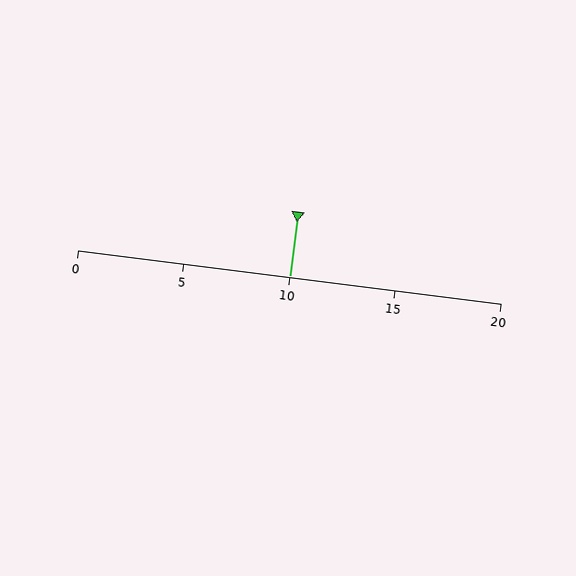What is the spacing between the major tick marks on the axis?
The major ticks are spaced 5 apart.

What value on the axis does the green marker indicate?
The marker indicates approximately 10.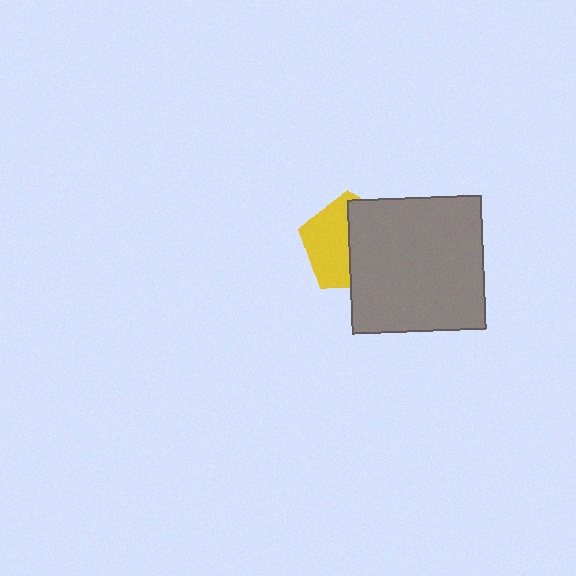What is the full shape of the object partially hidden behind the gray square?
The partially hidden object is a yellow pentagon.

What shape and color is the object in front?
The object in front is a gray square.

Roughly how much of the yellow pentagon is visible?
About half of it is visible (roughly 48%).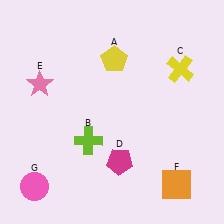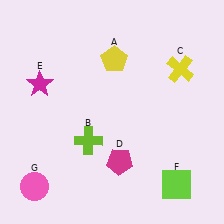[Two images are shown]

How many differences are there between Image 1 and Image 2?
There are 2 differences between the two images.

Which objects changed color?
E changed from pink to magenta. F changed from orange to lime.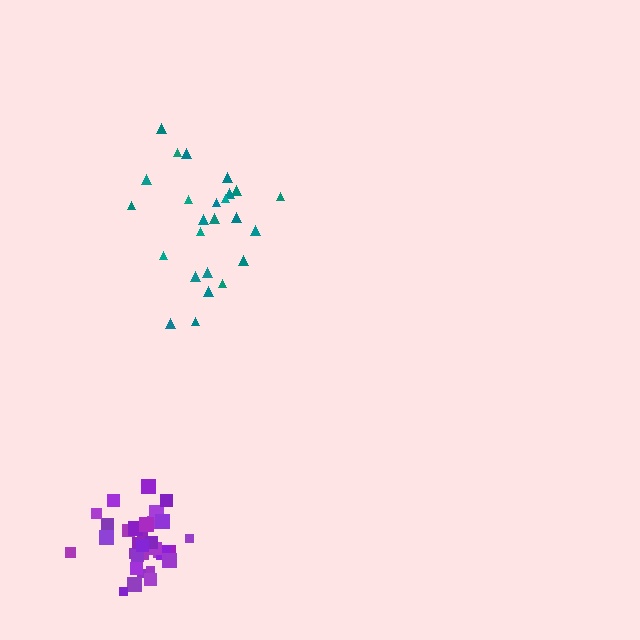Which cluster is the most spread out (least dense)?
Teal.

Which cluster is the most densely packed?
Purple.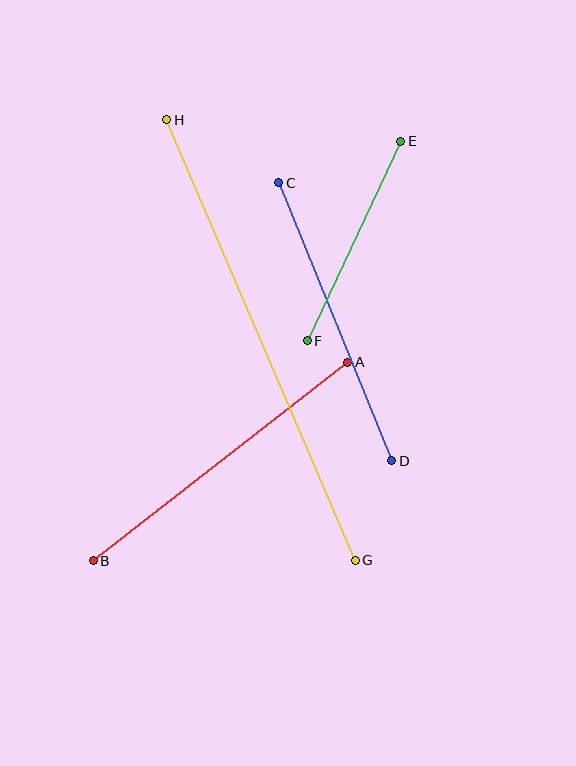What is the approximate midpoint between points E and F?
The midpoint is at approximately (354, 241) pixels.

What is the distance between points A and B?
The distance is approximately 323 pixels.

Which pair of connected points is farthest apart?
Points G and H are farthest apart.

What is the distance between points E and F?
The distance is approximately 220 pixels.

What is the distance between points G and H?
The distance is approximately 479 pixels.